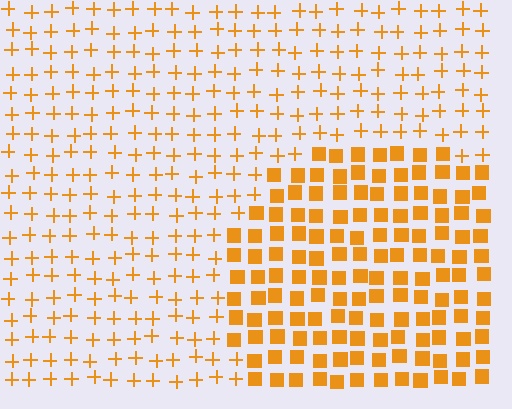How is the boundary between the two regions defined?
The boundary is defined by a change in element shape: squares inside vs. plus signs outside. All elements share the same color and spacing.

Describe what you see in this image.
The image is filled with small orange elements arranged in a uniform grid. A circle-shaped region contains squares, while the surrounding area contains plus signs. The boundary is defined purely by the change in element shape.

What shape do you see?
I see a circle.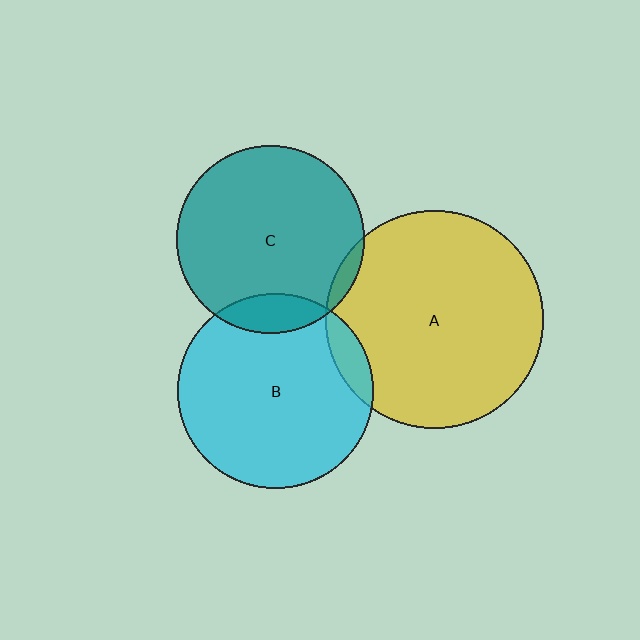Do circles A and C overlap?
Yes.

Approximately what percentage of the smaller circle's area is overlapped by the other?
Approximately 5%.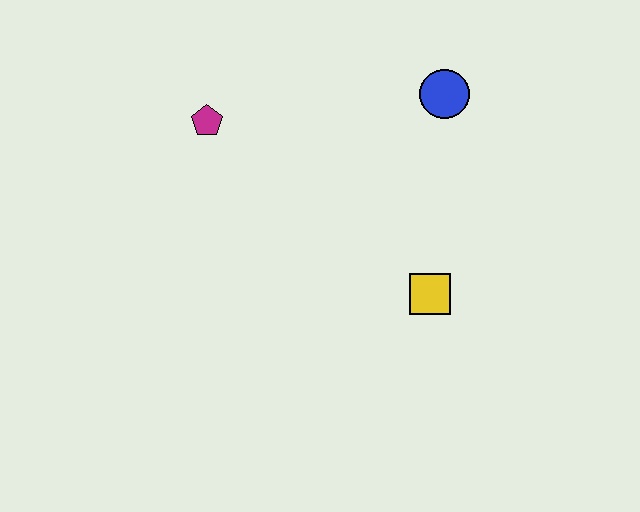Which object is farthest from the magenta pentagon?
The yellow square is farthest from the magenta pentagon.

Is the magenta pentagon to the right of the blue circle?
No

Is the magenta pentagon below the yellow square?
No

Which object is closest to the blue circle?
The yellow square is closest to the blue circle.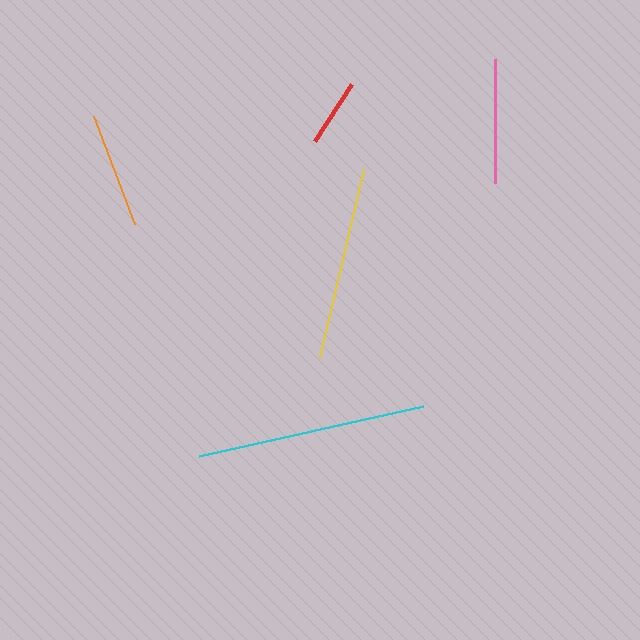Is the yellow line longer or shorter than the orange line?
The yellow line is longer than the orange line.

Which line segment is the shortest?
The red line is the shortest at approximately 67 pixels.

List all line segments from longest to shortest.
From longest to shortest: cyan, yellow, pink, orange, red.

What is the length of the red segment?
The red segment is approximately 67 pixels long.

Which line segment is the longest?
The cyan line is the longest at approximately 230 pixels.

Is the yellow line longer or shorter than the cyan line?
The cyan line is longer than the yellow line.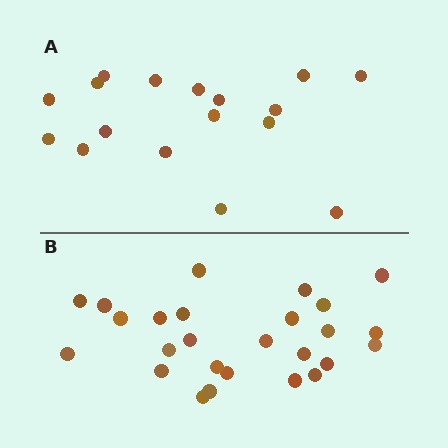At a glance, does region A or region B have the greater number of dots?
Region B (the bottom region) has more dots.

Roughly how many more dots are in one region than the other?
Region B has roughly 8 or so more dots than region A.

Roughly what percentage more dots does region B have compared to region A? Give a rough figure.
About 55% more.